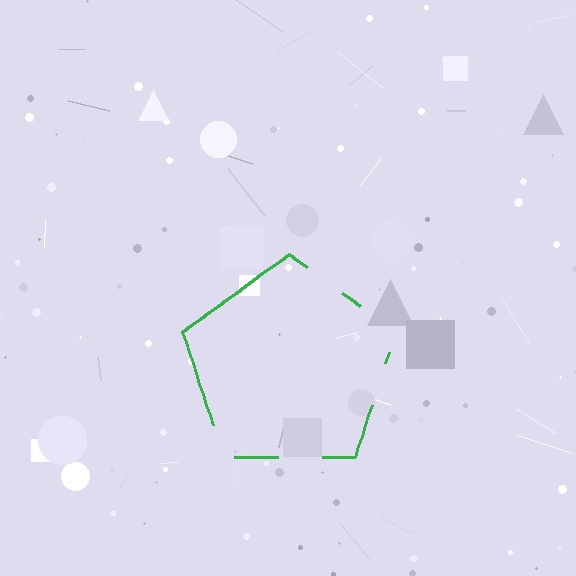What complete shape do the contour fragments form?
The contour fragments form a pentagon.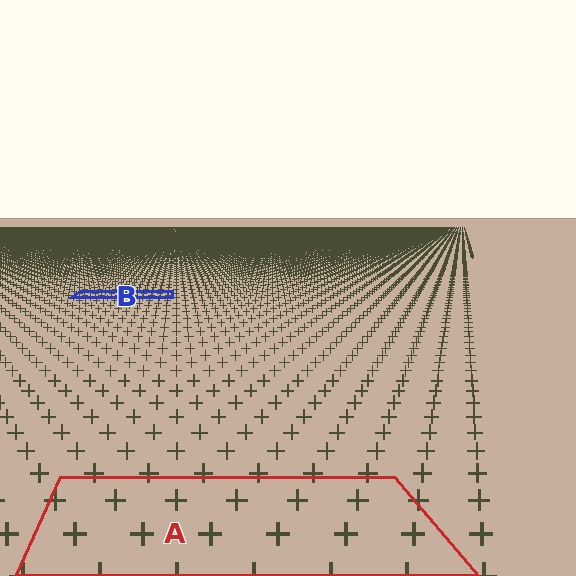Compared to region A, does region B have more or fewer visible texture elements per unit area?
Region B has more texture elements per unit area — they are packed more densely because it is farther away.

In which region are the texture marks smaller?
The texture marks are smaller in region B, because it is farther away.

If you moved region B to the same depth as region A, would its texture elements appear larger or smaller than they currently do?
They would appear larger. At a closer depth, the same texture elements are projected at a bigger on-screen size.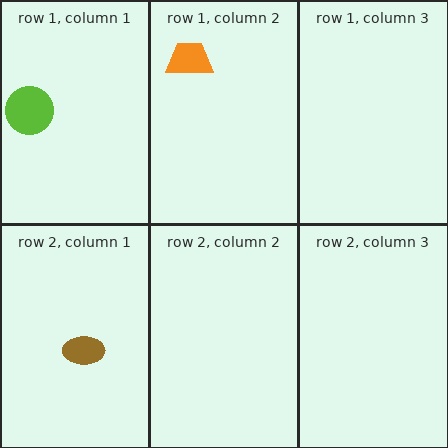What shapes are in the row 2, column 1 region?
The brown ellipse.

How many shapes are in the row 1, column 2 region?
1.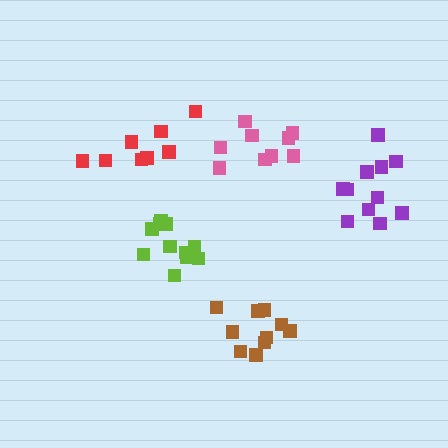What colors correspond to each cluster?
The clusters are colored: pink, lime, brown, red, purple.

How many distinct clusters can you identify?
There are 5 distinct clusters.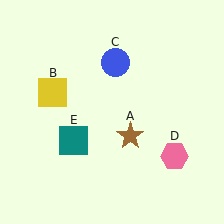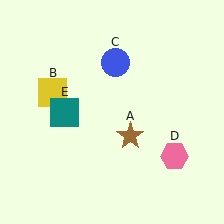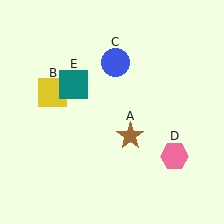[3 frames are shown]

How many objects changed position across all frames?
1 object changed position: teal square (object E).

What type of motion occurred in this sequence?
The teal square (object E) rotated clockwise around the center of the scene.